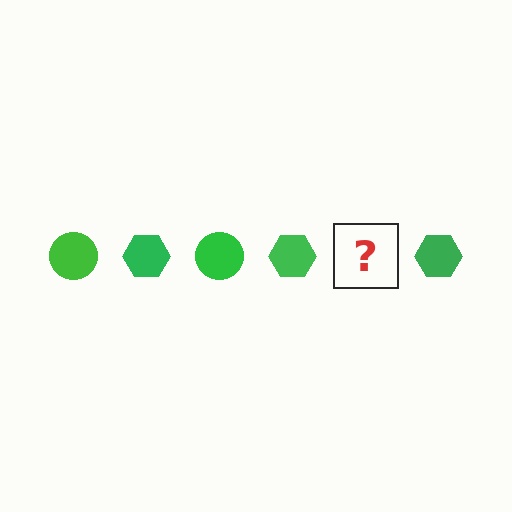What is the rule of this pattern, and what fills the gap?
The rule is that the pattern cycles through circle, hexagon shapes in green. The gap should be filled with a green circle.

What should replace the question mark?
The question mark should be replaced with a green circle.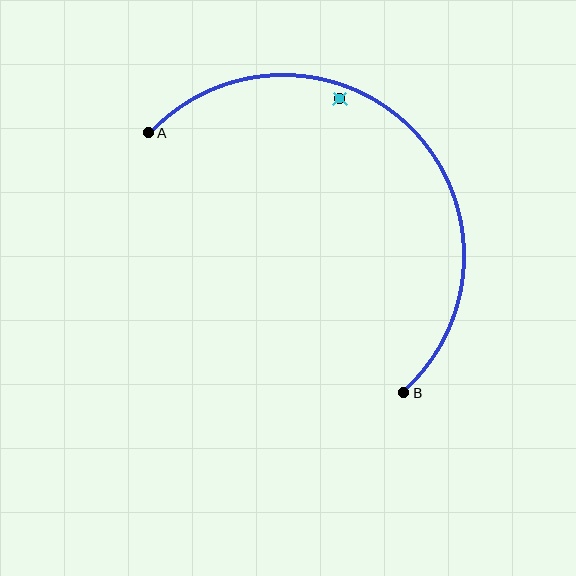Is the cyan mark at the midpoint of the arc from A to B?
No — the cyan mark does not lie on the arc at all. It sits slightly inside the curve.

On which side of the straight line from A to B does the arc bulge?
The arc bulges above and to the right of the straight line connecting A and B.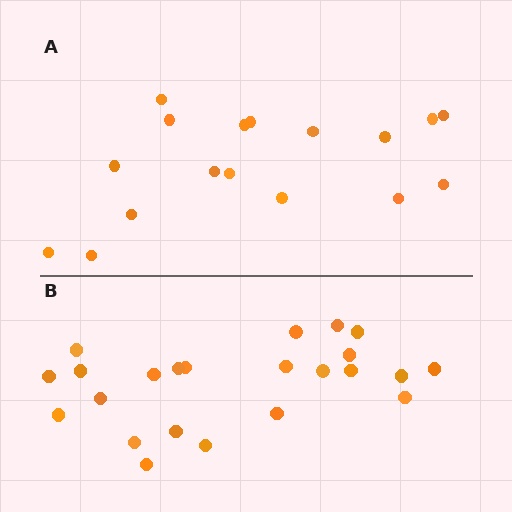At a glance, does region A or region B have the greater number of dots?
Region B (the bottom region) has more dots.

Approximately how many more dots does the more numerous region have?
Region B has about 6 more dots than region A.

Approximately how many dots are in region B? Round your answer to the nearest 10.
About 20 dots. (The exact count is 23, which rounds to 20.)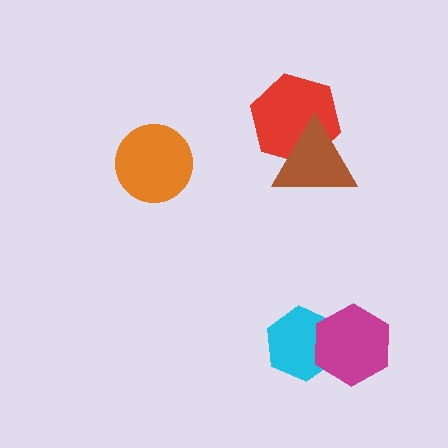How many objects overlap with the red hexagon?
1 object overlaps with the red hexagon.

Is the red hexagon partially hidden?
Yes, it is partially covered by another shape.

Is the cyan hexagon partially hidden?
Yes, it is partially covered by another shape.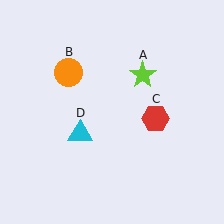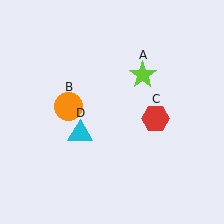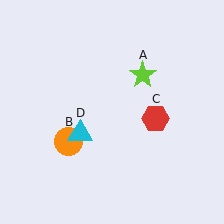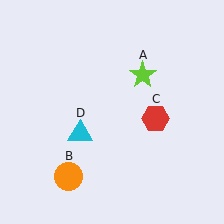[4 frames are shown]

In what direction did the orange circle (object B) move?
The orange circle (object B) moved down.